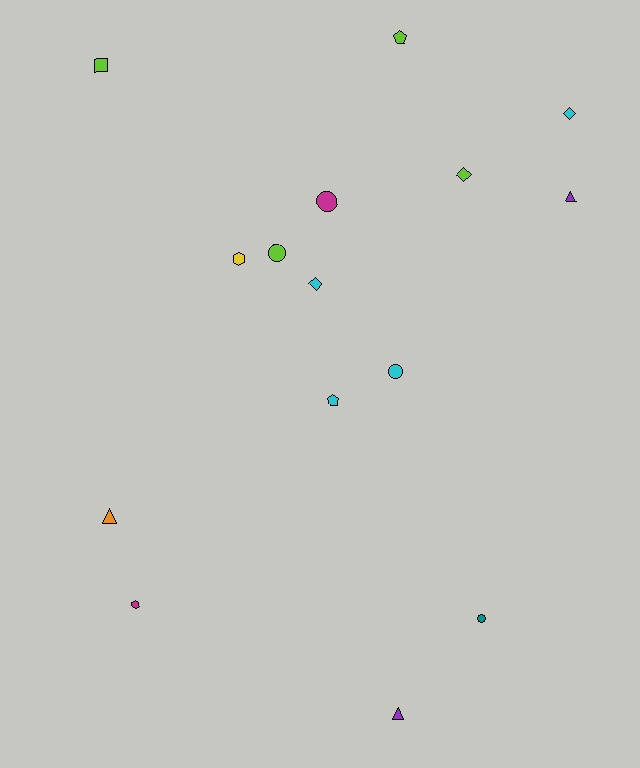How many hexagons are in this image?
There are 2 hexagons.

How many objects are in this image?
There are 15 objects.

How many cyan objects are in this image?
There are 4 cyan objects.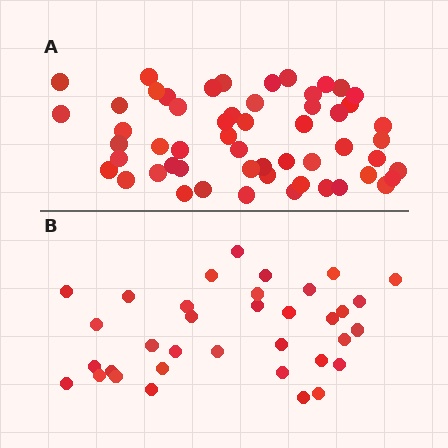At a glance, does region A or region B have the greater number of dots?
Region A (the top region) has more dots.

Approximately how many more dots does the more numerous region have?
Region A has approximately 20 more dots than region B.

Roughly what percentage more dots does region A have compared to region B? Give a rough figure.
About 55% more.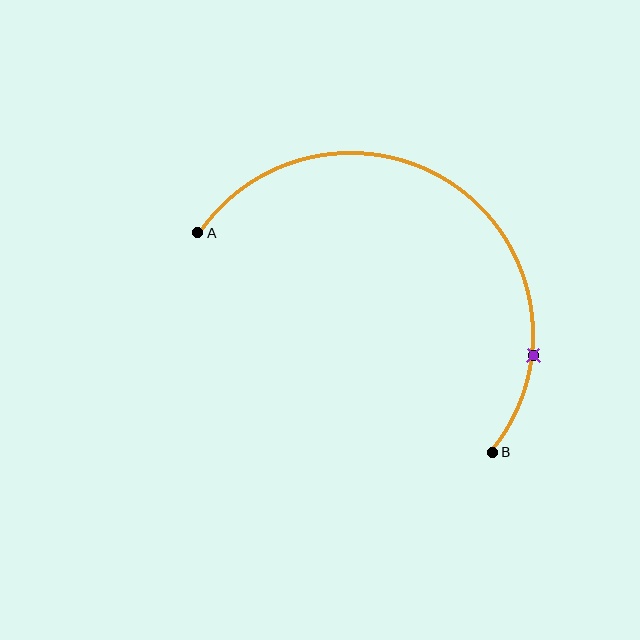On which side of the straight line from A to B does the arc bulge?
The arc bulges above and to the right of the straight line connecting A and B.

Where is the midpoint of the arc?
The arc midpoint is the point on the curve farthest from the straight line joining A and B. It sits above and to the right of that line.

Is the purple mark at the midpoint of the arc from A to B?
No. The purple mark lies on the arc but is closer to endpoint B. The arc midpoint would be at the point on the curve equidistant along the arc from both A and B.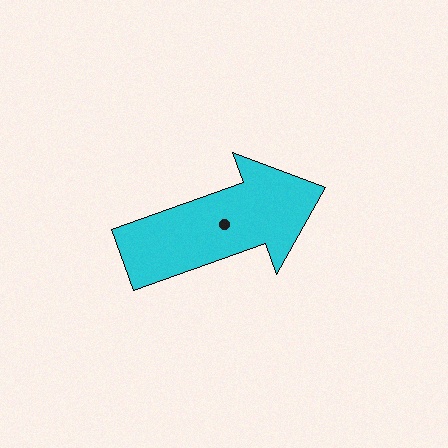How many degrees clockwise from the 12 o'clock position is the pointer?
Approximately 70 degrees.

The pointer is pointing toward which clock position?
Roughly 2 o'clock.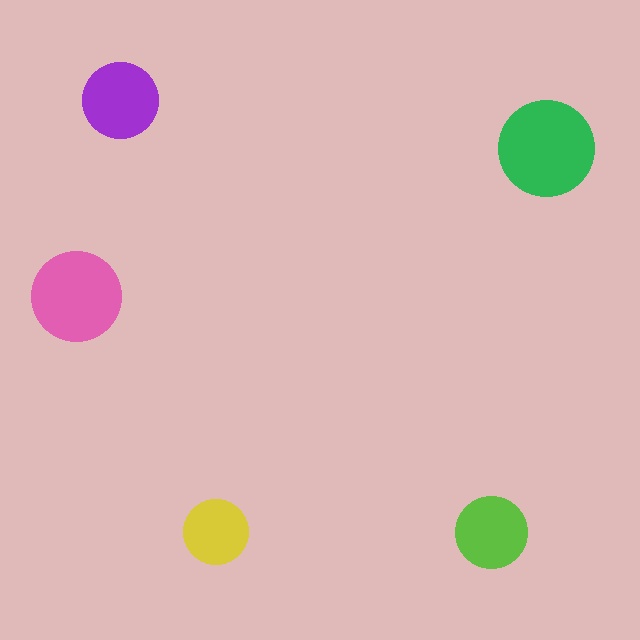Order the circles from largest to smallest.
the green one, the pink one, the purple one, the lime one, the yellow one.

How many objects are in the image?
There are 5 objects in the image.